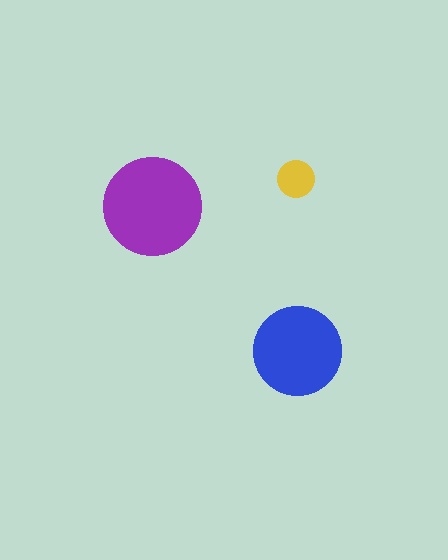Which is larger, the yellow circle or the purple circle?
The purple one.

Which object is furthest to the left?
The purple circle is leftmost.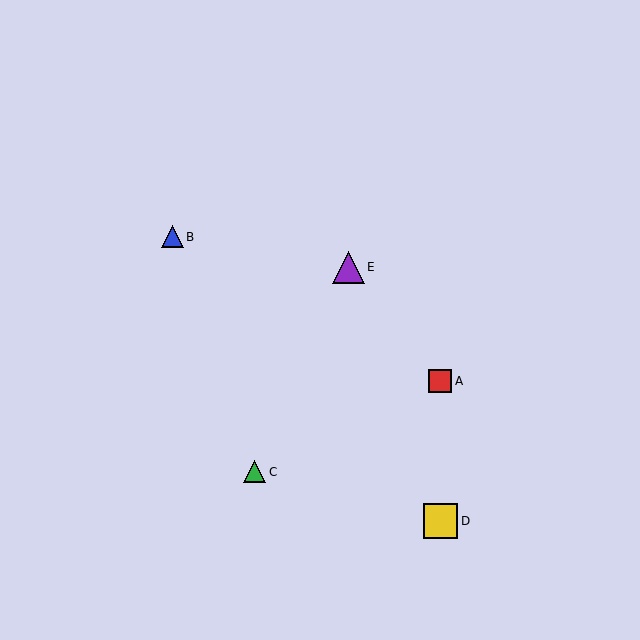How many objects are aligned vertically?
2 objects (A, D) are aligned vertically.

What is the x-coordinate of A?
Object A is at x≈440.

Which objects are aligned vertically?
Objects A, D are aligned vertically.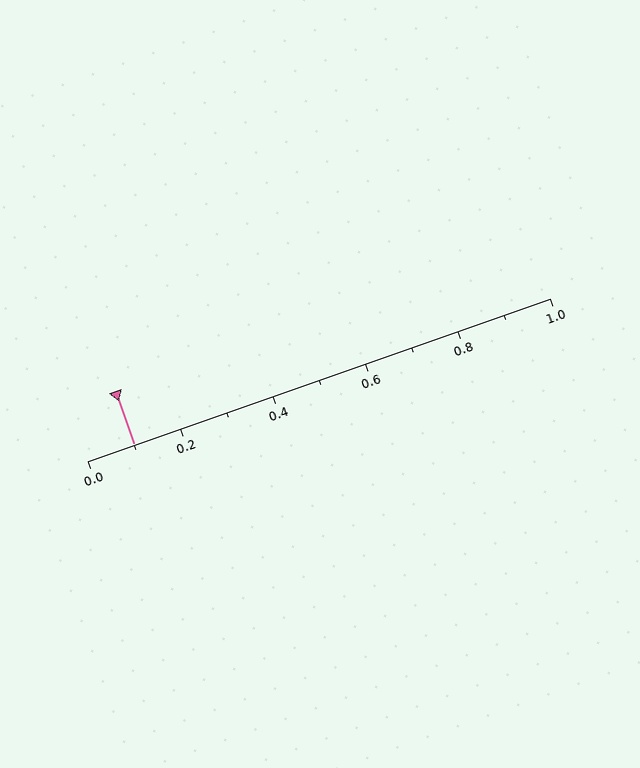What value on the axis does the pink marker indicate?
The marker indicates approximately 0.1.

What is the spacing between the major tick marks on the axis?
The major ticks are spaced 0.2 apart.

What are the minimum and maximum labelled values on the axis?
The axis runs from 0.0 to 1.0.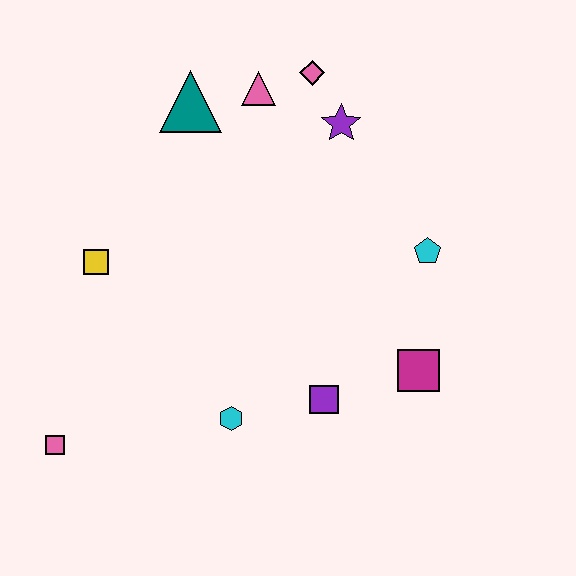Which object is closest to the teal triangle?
The pink triangle is closest to the teal triangle.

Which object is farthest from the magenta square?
The pink square is farthest from the magenta square.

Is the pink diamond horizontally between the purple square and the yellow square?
Yes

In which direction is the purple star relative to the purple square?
The purple star is above the purple square.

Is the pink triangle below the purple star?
No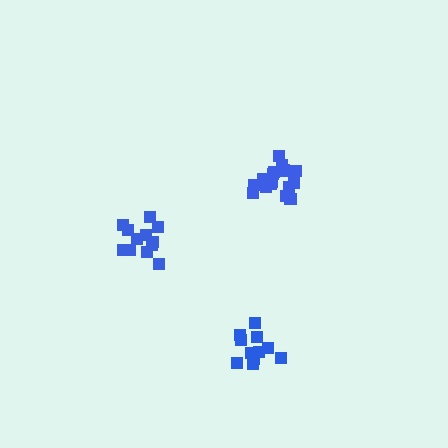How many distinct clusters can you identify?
There are 3 distinct clusters.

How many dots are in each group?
Group 1: 12 dots, Group 2: 17 dots, Group 3: 11 dots (40 total).